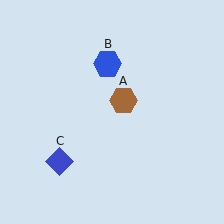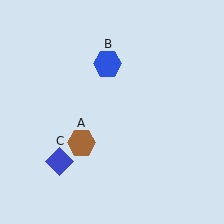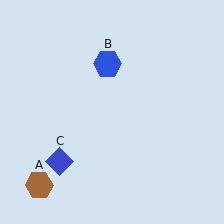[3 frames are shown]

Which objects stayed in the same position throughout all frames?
Blue hexagon (object B) and blue diamond (object C) remained stationary.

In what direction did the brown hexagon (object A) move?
The brown hexagon (object A) moved down and to the left.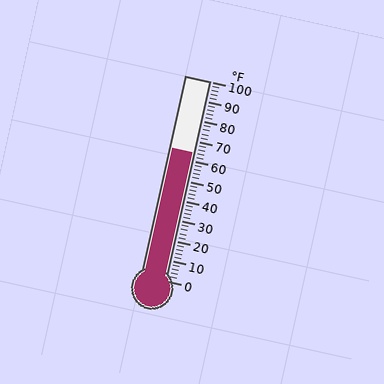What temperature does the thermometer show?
The thermometer shows approximately 64°F.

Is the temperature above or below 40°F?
The temperature is above 40°F.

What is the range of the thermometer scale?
The thermometer scale ranges from 0°F to 100°F.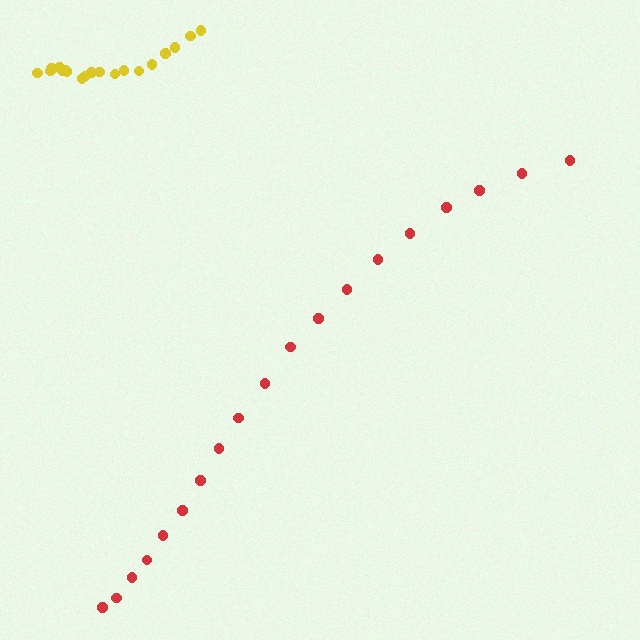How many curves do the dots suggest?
There are 2 distinct paths.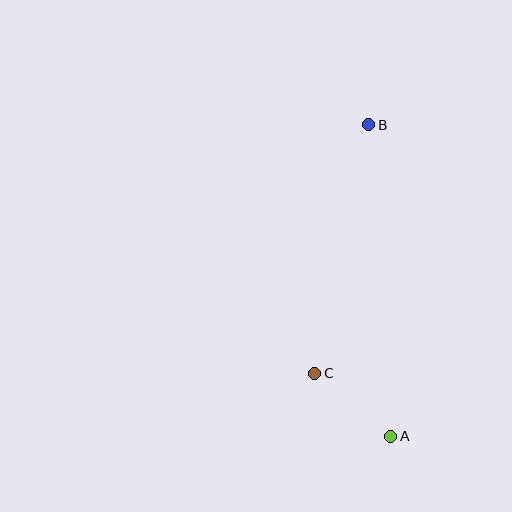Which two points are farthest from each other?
Points A and B are farthest from each other.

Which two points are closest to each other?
Points A and C are closest to each other.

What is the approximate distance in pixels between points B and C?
The distance between B and C is approximately 254 pixels.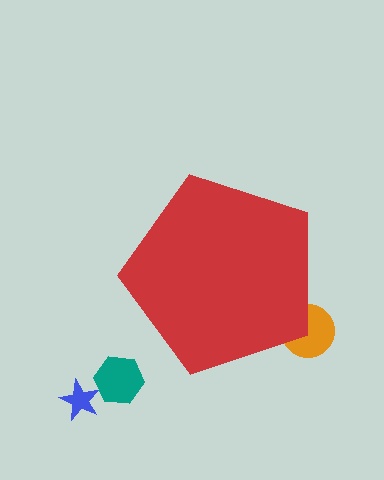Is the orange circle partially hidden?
Yes, the orange circle is partially hidden behind the red pentagon.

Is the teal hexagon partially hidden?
No, the teal hexagon is fully visible.